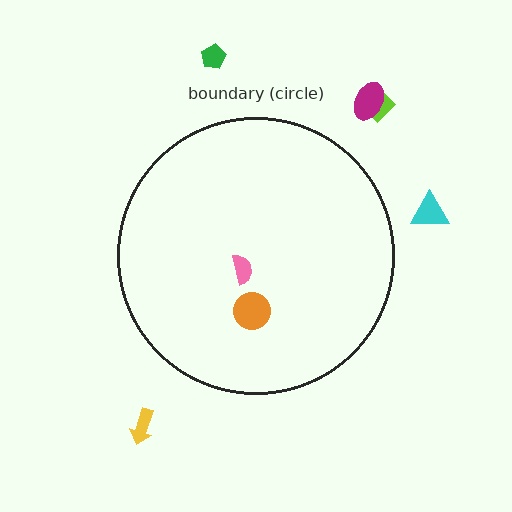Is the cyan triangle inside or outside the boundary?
Outside.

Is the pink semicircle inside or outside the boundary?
Inside.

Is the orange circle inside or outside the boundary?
Inside.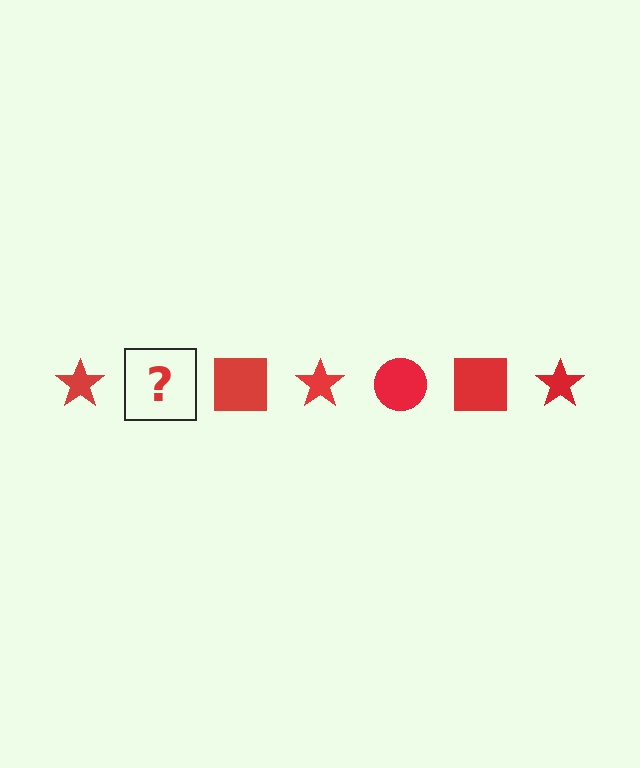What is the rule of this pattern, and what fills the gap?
The rule is that the pattern cycles through star, circle, square shapes in red. The gap should be filled with a red circle.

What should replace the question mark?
The question mark should be replaced with a red circle.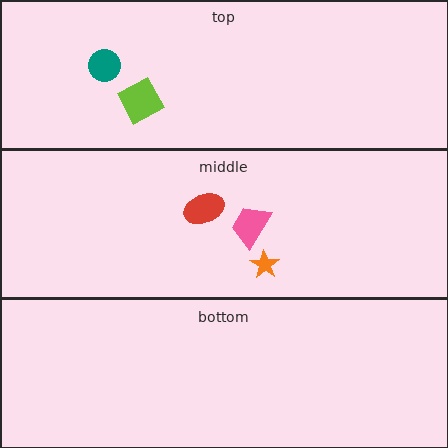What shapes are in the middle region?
The pink trapezoid, the red ellipse, the orange star.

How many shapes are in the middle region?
3.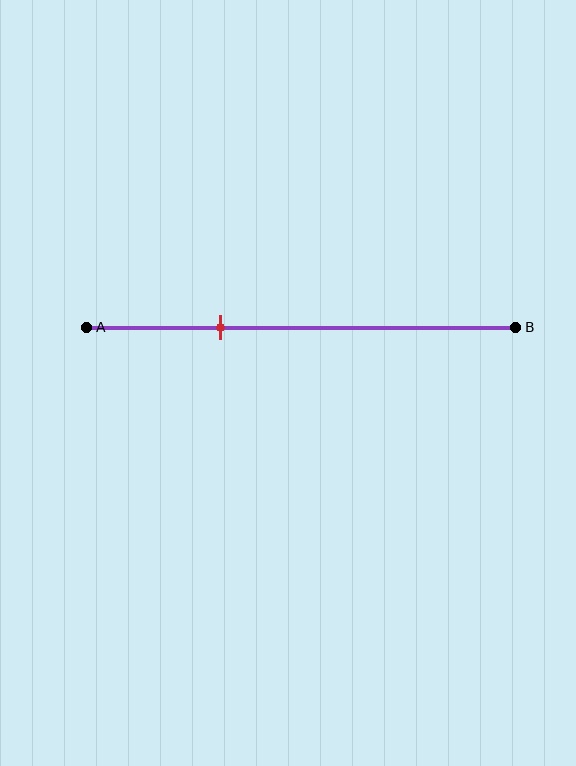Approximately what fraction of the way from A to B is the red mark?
The red mark is approximately 30% of the way from A to B.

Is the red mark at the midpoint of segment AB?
No, the mark is at about 30% from A, not at the 50% midpoint.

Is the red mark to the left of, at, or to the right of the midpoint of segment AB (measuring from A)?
The red mark is to the left of the midpoint of segment AB.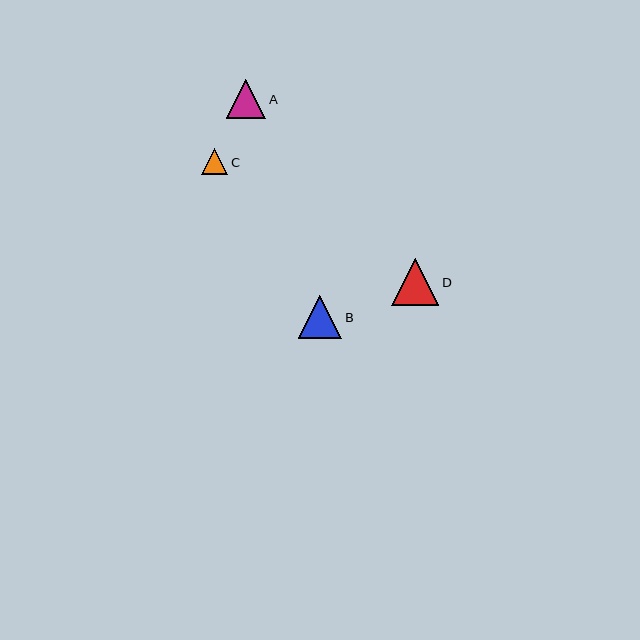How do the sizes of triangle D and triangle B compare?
Triangle D and triangle B are approximately the same size.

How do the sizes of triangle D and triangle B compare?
Triangle D and triangle B are approximately the same size.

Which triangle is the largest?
Triangle D is the largest with a size of approximately 47 pixels.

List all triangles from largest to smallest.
From largest to smallest: D, B, A, C.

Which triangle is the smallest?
Triangle C is the smallest with a size of approximately 26 pixels.